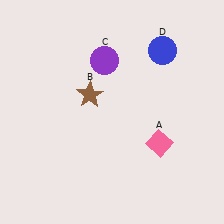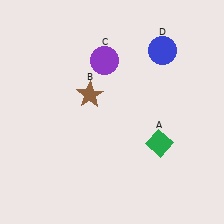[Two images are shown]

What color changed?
The diamond (A) changed from pink in Image 1 to green in Image 2.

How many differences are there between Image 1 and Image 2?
There is 1 difference between the two images.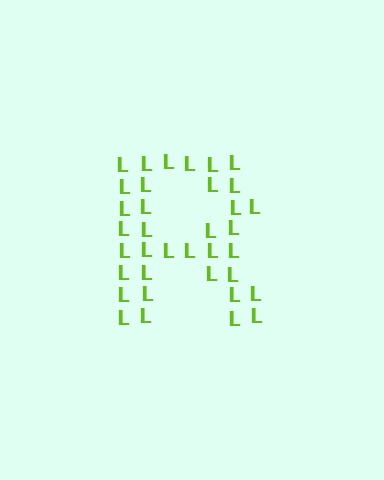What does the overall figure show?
The overall figure shows the letter R.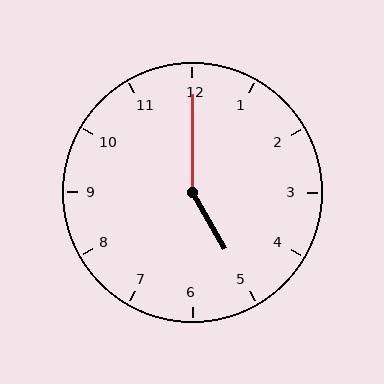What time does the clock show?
5:00.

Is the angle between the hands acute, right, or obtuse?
It is obtuse.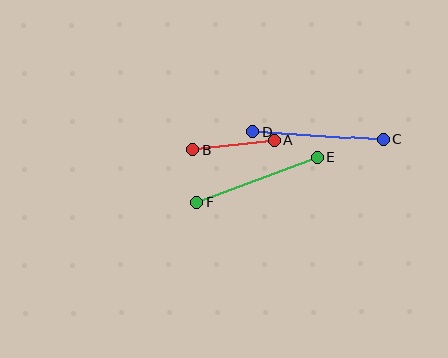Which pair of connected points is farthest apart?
Points C and D are farthest apart.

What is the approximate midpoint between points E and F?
The midpoint is at approximately (257, 180) pixels.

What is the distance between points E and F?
The distance is approximately 129 pixels.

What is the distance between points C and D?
The distance is approximately 130 pixels.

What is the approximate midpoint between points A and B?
The midpoint is at approximately (233, 145) pixels.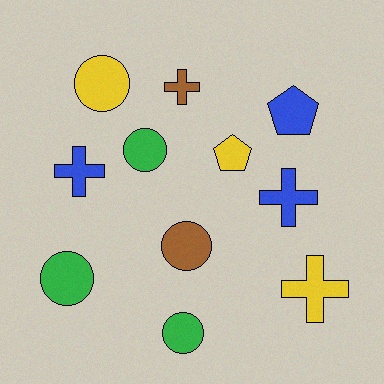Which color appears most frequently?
Blue, with 3 objects.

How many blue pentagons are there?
There is 1 blue pentagon.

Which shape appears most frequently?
Circle, with 5 objects.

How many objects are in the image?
There are 11 objects.